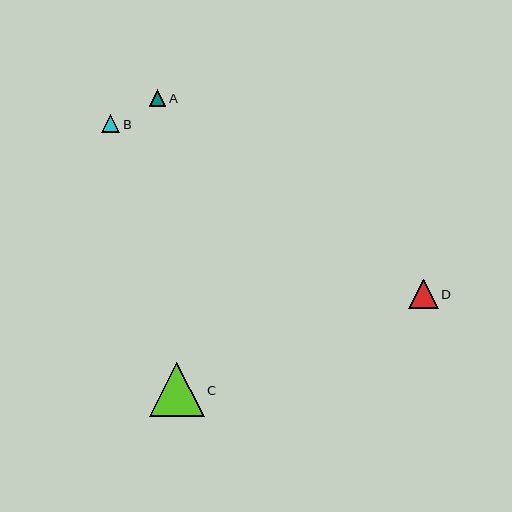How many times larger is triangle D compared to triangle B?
Triangle D is approximately 1.6 times the size of triangle B.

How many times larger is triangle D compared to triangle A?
Triangle D is approximately 1.8 times the size of triangle A.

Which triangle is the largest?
Triangle C is the largest with a size of approximately 54 pixels.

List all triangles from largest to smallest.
From largest to smallest: C, D, B, A.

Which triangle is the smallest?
Triangle A is the smallest with a size of approximately 16 pixels.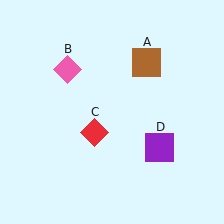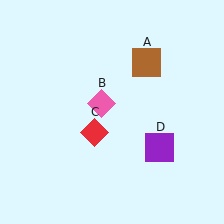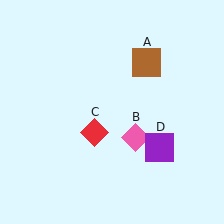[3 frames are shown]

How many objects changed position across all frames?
1 object changed position: pink diamond (object B).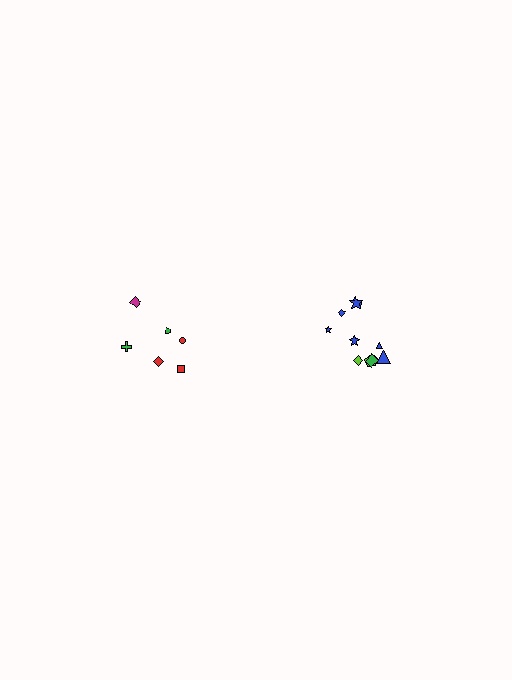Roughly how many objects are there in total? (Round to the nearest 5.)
Roughly 15 objects in total.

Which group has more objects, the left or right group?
The right group.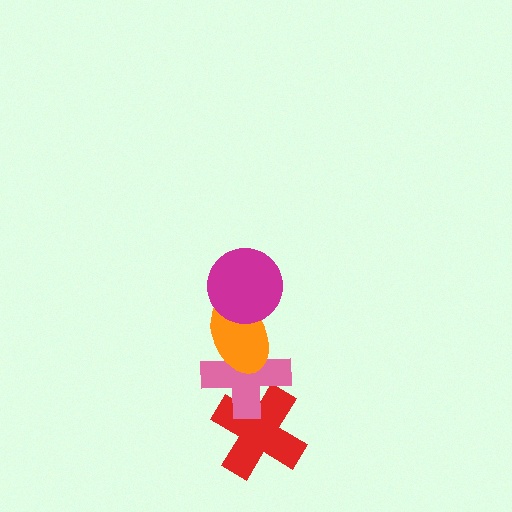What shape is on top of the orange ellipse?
The magenta circle is on top of the orange ellipse.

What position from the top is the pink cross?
The pink cross is 3rd from the top.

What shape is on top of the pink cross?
The orange ellipse is on top of the pink cross.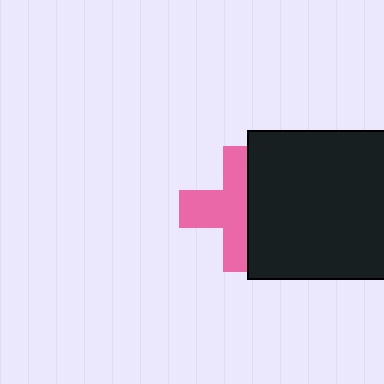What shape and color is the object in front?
The object in front is a black square.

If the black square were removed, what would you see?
You would see the complete pink cross.